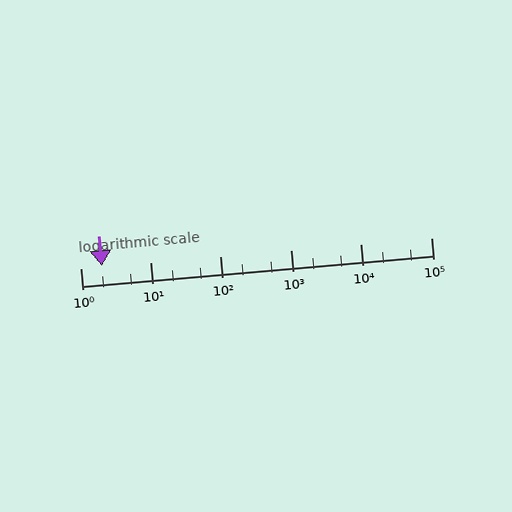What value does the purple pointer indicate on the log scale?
The pointer indicates approximately 2.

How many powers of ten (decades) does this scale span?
The scale spans 5 decades, from 1 to 100000.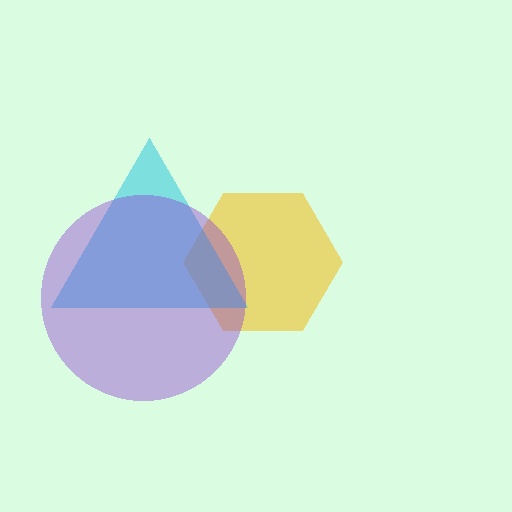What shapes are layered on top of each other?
The layered shapes are: a yellow hexagon, a cyan triangle, a purple circle.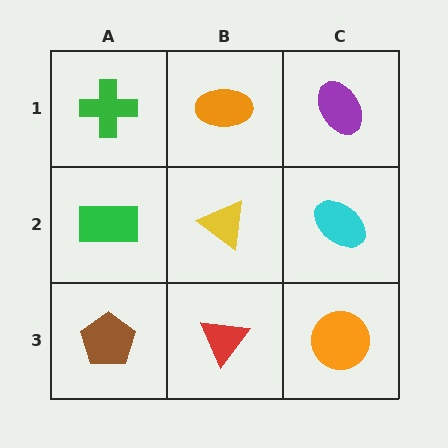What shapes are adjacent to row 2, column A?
A green cross (row 1, column A), a brown pentagon (row 3, column A), a yellow triangle (row 2, column B).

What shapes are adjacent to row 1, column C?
A cyan ellipse (row 2, column C), an orange ellipse (row 1, column B).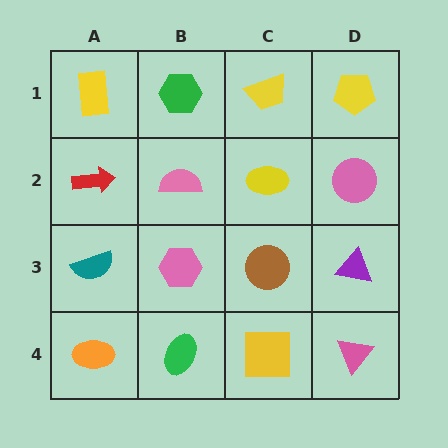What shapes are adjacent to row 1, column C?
A yellow ellipse (row 2, column C), a green hexagon (row 1, column B), a yellow pentagon (row 1, column D).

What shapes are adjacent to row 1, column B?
A pink semicircle (row 2, column B), a yellow rectangle (row 1, column A), a yellow trapezoid (row 1, column C).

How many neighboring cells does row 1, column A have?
2.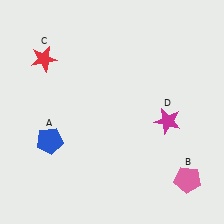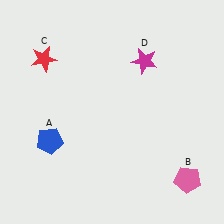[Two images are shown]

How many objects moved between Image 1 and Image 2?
1 object moved between the two images.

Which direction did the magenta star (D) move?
The magenta star (D) moved up.